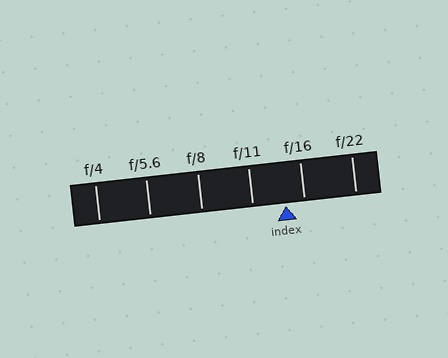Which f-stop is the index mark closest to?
The index mark is closest to f/16.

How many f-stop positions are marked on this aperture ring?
There are 6 f-stop positions marked.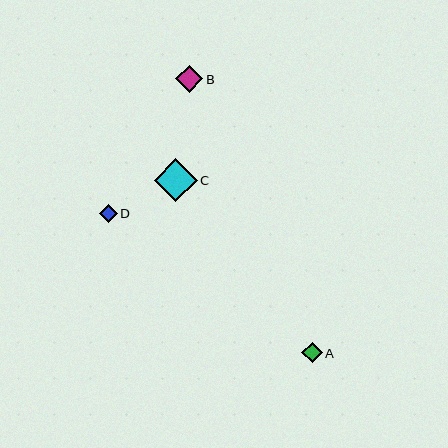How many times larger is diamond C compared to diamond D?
Diamond C is approximately 2.4 times the size of diamond D.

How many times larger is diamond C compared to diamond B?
Diamond C is approximately 1.6 times the size of diamond B.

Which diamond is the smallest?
Diamond D is the smallest with a size of approximately 18 pixels.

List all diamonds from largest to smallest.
From largest to smallest: C, B, A, D.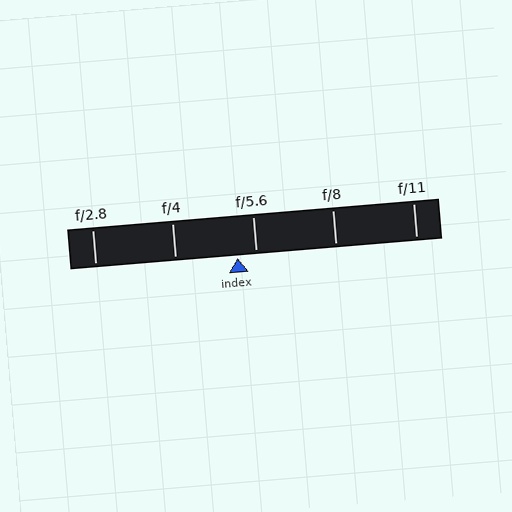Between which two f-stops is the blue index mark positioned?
The index mark is between f/4 and f/5.6.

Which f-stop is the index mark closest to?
The index mark is closest to f/5.6.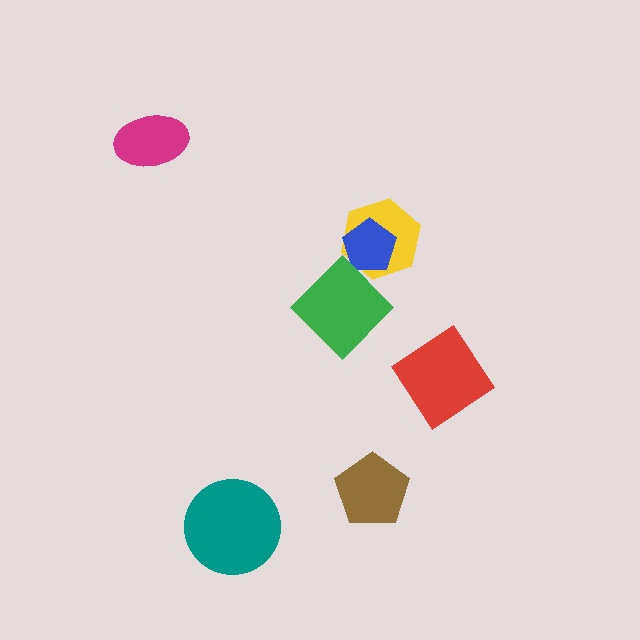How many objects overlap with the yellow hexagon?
1 object overlaps with the yellow hexagon.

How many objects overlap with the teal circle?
0 objects overlap with the teal circle.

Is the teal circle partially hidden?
No, no other shape covers it.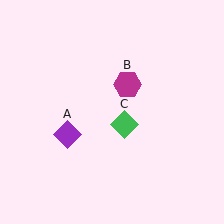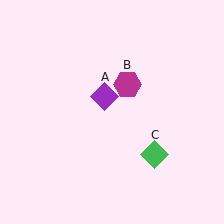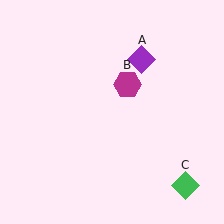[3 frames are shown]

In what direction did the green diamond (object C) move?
The green diamond (object C) moved down and to the right.